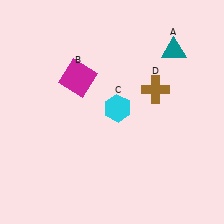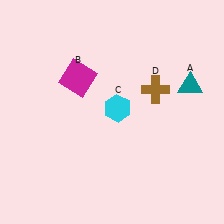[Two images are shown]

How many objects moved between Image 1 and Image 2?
1 object moved between the two images.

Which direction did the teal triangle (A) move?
The teal triangle (A) moved down.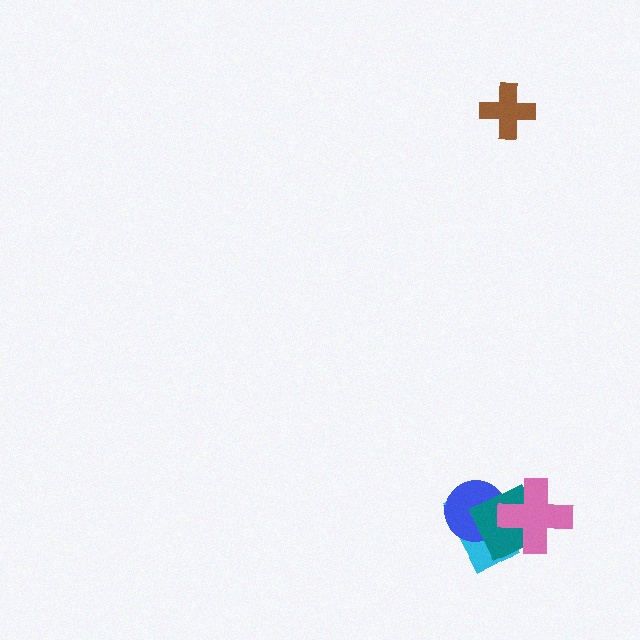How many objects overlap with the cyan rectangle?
3 objects overlap with the cyan rectangle.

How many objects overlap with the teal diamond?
3 objects overlap with the teal diamond.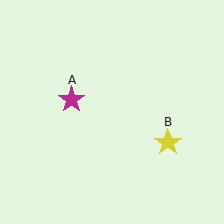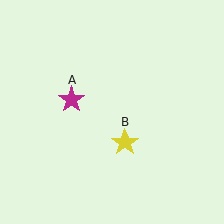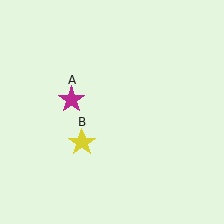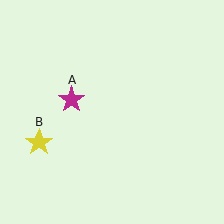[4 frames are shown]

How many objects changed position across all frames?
1 object changed position: yellow star (object B).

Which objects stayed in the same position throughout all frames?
Magenta star (object A) remained stationary.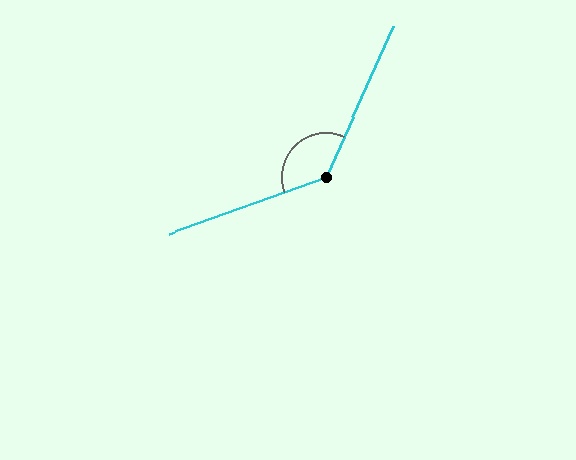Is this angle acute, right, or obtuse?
It is obtuse.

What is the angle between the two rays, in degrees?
Approximately 134 degrees.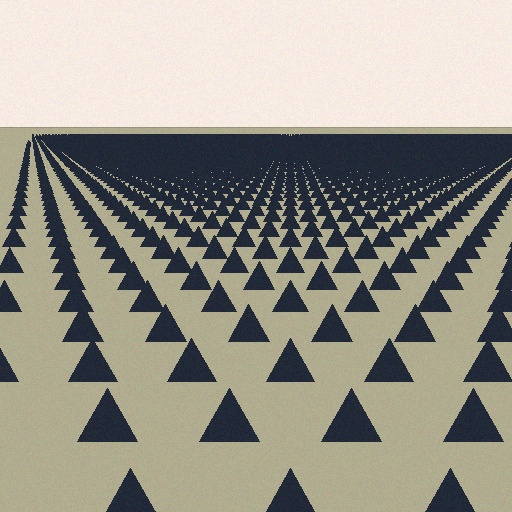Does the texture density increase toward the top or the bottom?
Density increases toward the top.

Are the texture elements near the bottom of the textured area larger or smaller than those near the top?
Larger. Near the bottom, elements are closer to the viewer and appear at a bigger on-screen size.